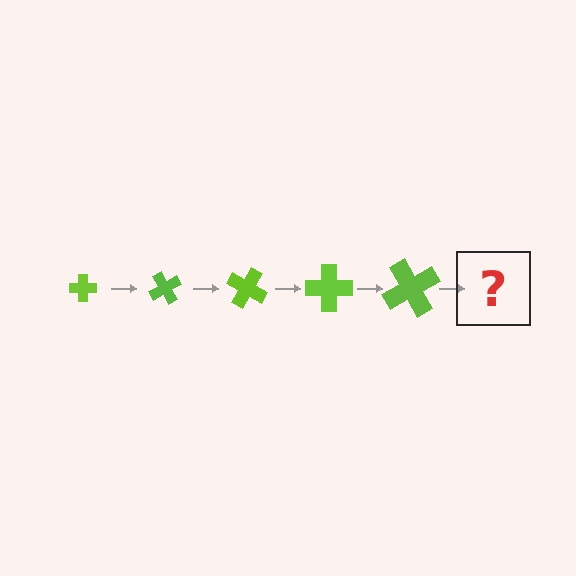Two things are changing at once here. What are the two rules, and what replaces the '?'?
The two rules are that the cross grows larger each step and it rotates 60 degrees each step. The '?' should be a cross, larger than the previous one and rotated 300 degrees from the start.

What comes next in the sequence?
The next element should be a cross, larger than the previous one and rotated 300 degrees from the start.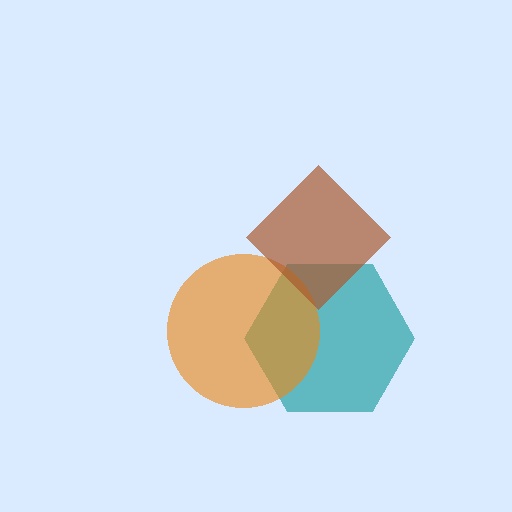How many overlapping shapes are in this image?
There are 3 overlapping shapes in the image.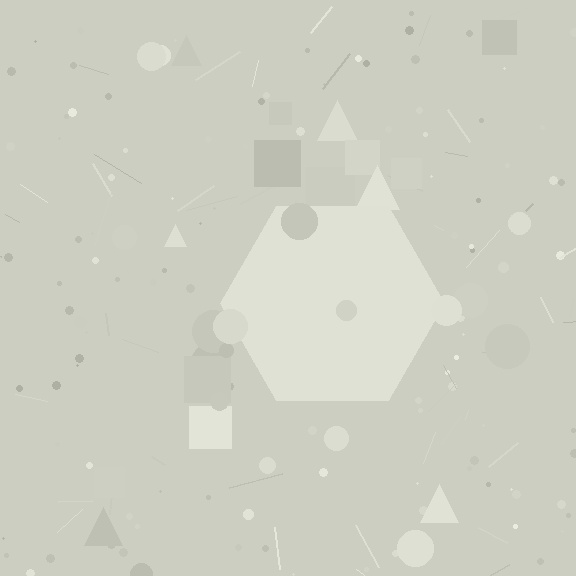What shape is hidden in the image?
A hexagon is hidden in the image.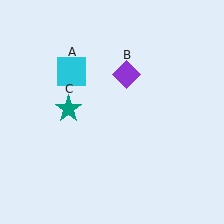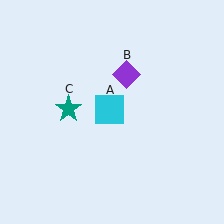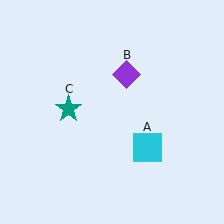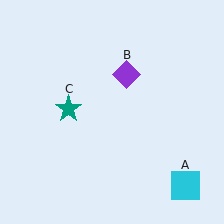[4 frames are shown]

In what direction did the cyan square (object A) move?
The cyan square (object A) moved down and to the right.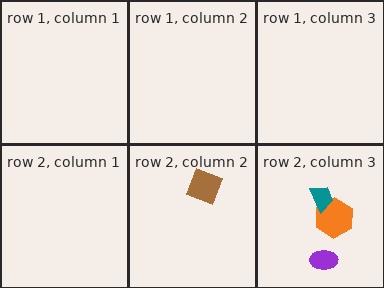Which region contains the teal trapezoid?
The row 2, column 3 region.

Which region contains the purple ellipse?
The row 2, column 3 region.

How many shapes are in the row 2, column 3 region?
3.